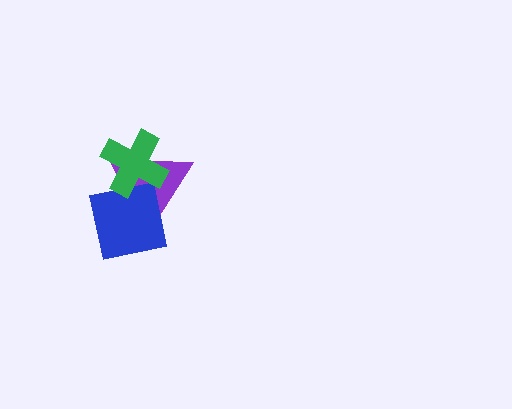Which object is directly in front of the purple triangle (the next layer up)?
The blue square is directly in front of the purple triangle.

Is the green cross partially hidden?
No, no other shape covers it.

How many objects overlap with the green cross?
2 objects overlap with the green cross.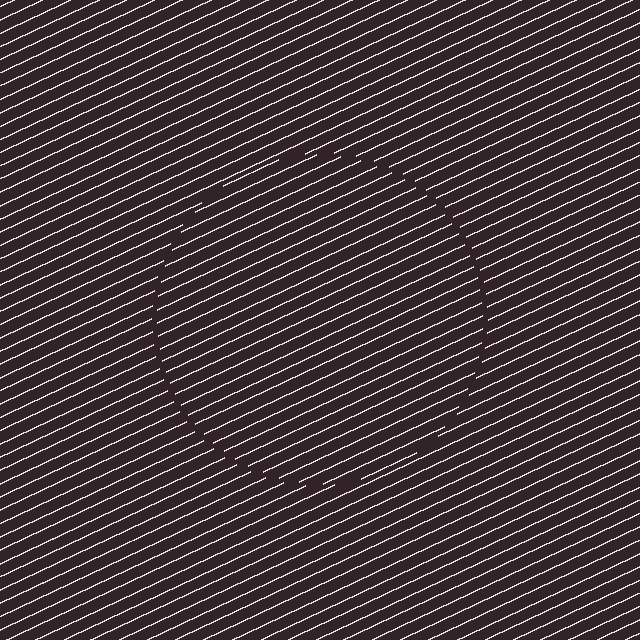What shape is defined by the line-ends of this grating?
An illusory circle. The interior of the shape contains the same grating, shifted by half a period — the contour is defined by the phase discontinuity where line-ends from the inner and outer gratings abut.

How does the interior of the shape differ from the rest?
The interior of the shape contains the same grating, shifted by half a period — the contour is defined by the phase discontinuity where line-ends from the inner and outer gratings abut.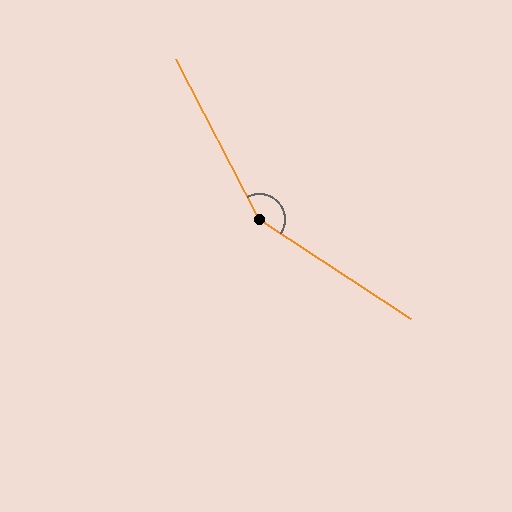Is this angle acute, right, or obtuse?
It is obtuse.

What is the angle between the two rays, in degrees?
Approximately 151 degrees.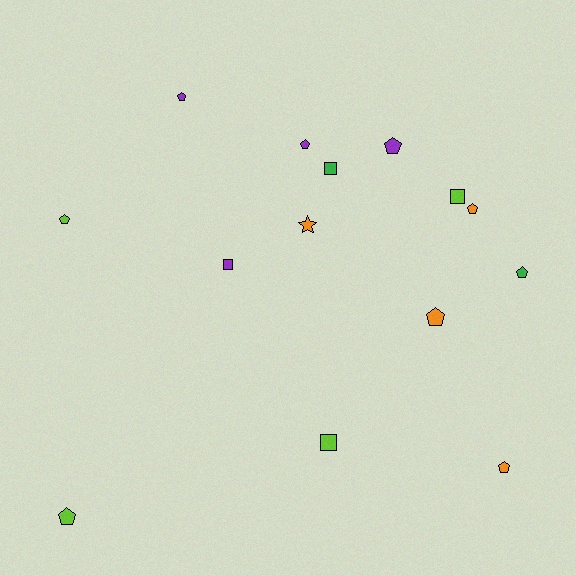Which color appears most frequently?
Purple, with 4 objects.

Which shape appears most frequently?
Pentagon, with 9 objects.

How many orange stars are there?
There is 1 orange star.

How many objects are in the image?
There are 14 objects.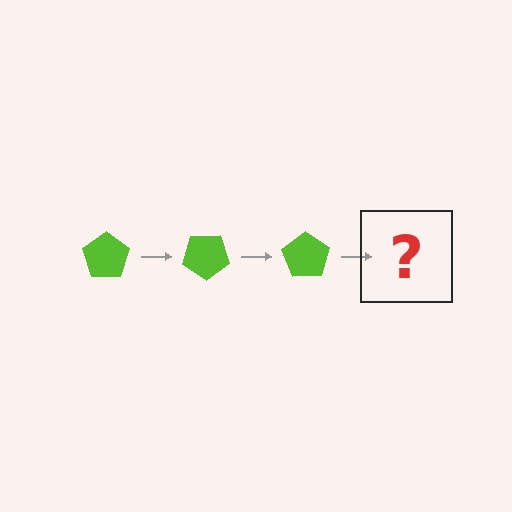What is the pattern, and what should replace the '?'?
The pattern is that the pentagon rotates 35 degrees each step. The '?' should be a lime pentagon rotated 105 degrees.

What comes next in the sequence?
The next element should be a lime pentagon rotated 105 degrees.